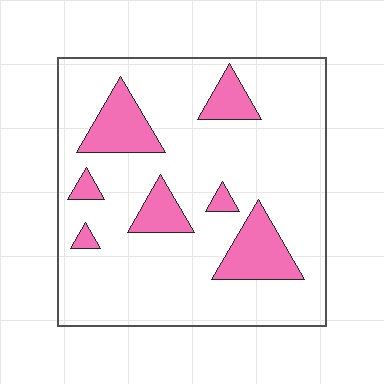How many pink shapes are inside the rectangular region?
7.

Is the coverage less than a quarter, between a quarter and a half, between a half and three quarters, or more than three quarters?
Less than a quarter.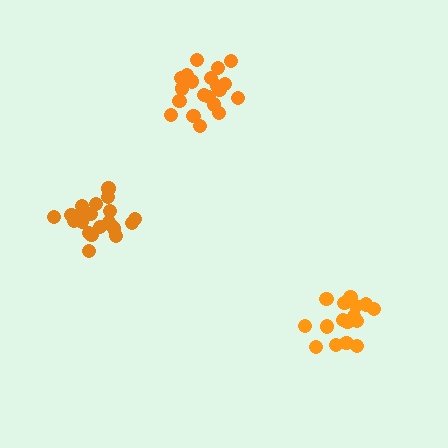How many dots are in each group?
Group 1: 21 dots, Group 2: 16 dots, Group 3: 20 dots (57 total).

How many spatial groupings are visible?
There are 3 spatial groupings.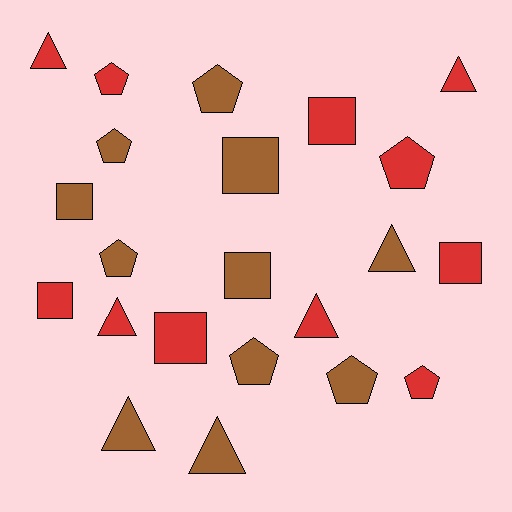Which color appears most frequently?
Brown, with 11 objects.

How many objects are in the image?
There are 22 objects.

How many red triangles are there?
There are 4 red triangles.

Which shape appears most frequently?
Pentagon, with 8 objects.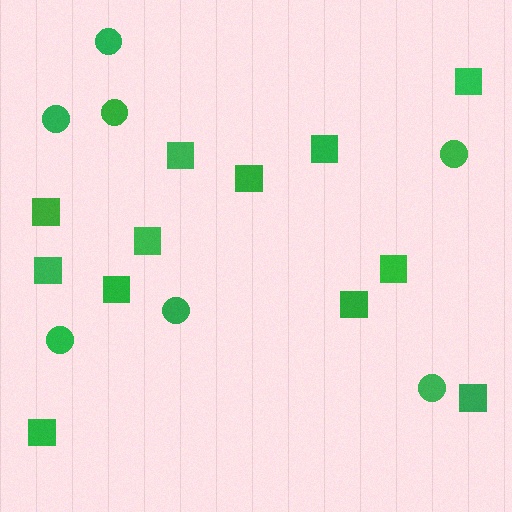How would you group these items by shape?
There are 2 groups: one group of circles (7) and one group of squares (12).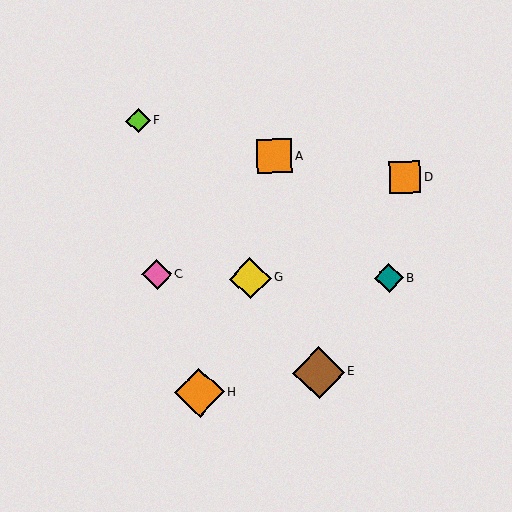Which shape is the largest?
The brown diamond (labeled E) is the largest.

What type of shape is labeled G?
Shape G is a yellow diamond.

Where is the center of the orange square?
The center of the orange square is at (274, 156).